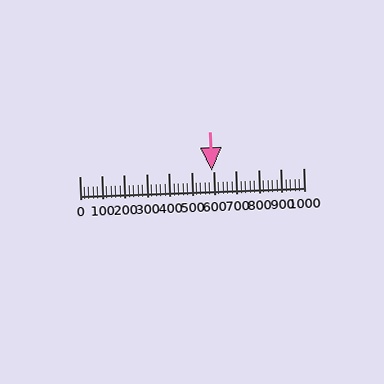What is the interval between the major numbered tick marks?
The major tick marks are spaced 100 units apart.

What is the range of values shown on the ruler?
The ruler shows values from 0 to 1000.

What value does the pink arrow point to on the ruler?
The pink arrow points to approximately 592.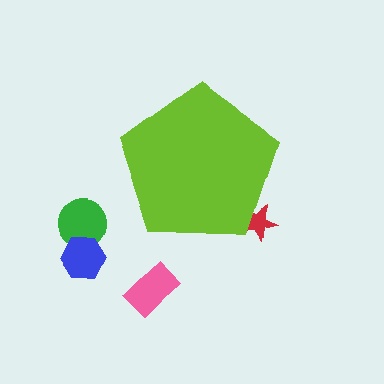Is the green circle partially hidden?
No, the green circle is fully visible.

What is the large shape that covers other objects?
A lime pentagon.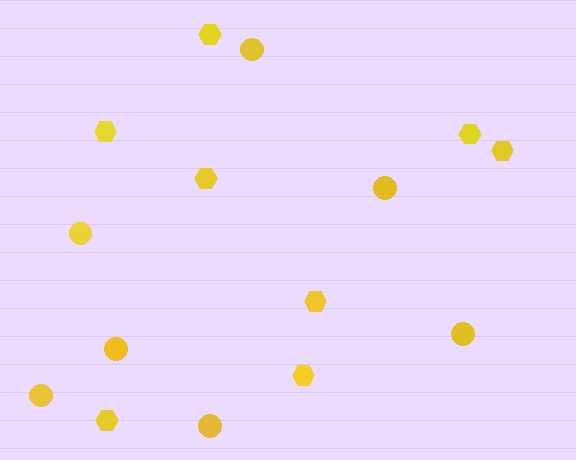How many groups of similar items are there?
There are 2 groups: one group of hexagons (8) and one group of circles (7).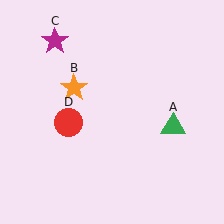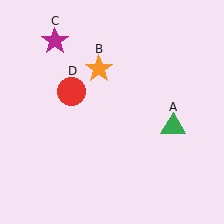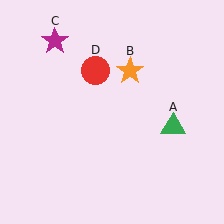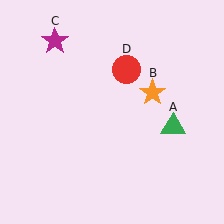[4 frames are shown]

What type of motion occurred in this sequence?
The orange star (object B), red circle (object D) rotated clockwise around the center of the scene.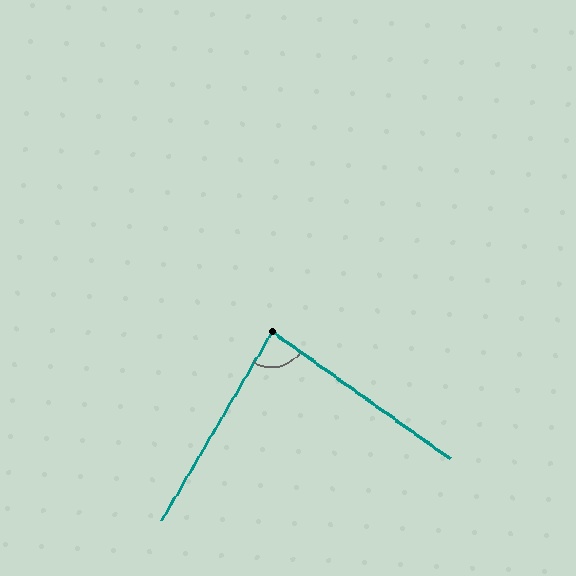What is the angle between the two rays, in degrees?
Approximately 85 degrees.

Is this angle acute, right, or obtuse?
It is acute.